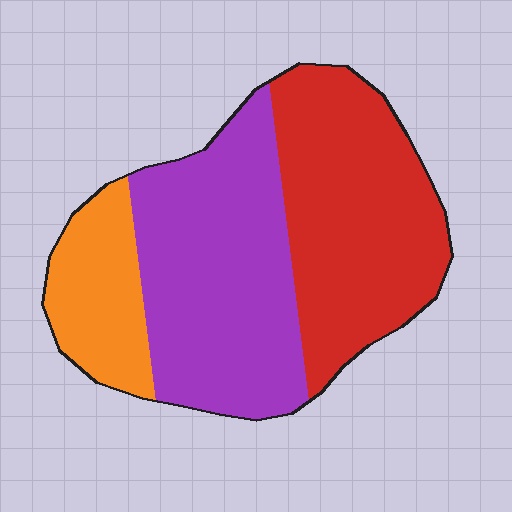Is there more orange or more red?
Red.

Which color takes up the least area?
Orange, at roughly 15%.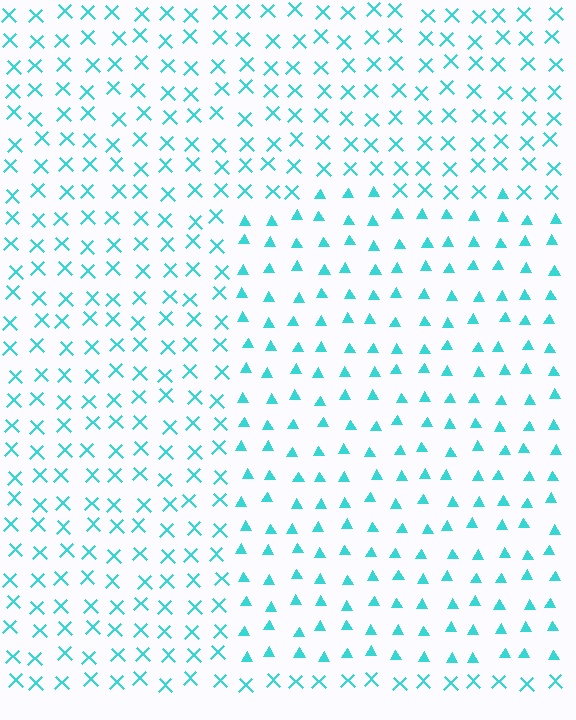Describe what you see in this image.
The image is filled with small cyan elements arranged in a uniform grid. A rectangle-shaped region contains triangles, while the surrounding area contains X marks. The boundary is defined purely by the change in element shape.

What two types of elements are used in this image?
The image uses triangles inside the rectangle region and X marks outside it.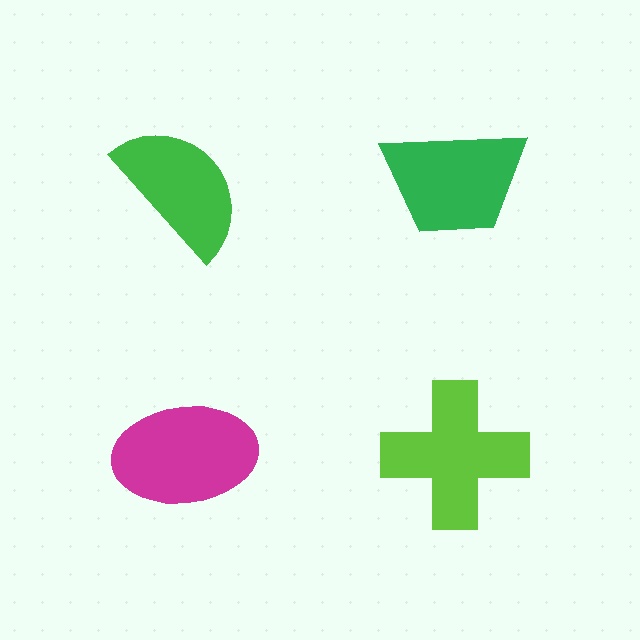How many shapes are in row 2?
2 shapes.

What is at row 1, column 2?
A green trapezoid.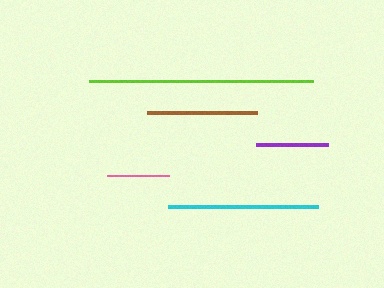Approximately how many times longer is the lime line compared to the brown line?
The lime line is approximately 2.0 times the length of the brown line.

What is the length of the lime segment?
The lime segment is approximately 224 pixels long.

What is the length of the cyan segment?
The cyan segment is approximately 150 pixels long.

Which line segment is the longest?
The lime line is the longest at approximately 224 pixels.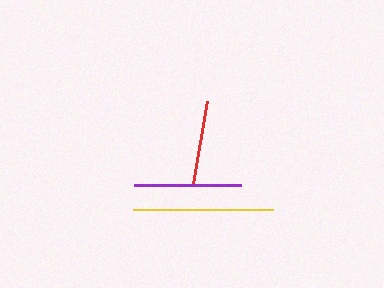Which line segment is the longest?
The yellow line is the longest at approximately 140 pixels.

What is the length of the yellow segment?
The yellow segment is approximately 140 pixels long.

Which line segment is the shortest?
The red line is the shortest at approximately 83 pixels.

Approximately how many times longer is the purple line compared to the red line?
The purple line is approximately 1.3 times the length of the red line.